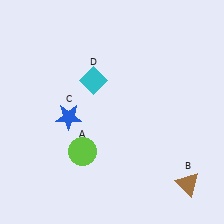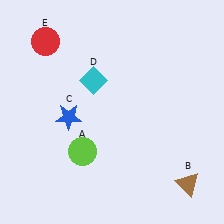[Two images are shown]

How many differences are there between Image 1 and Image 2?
There is 1 difference between the two images.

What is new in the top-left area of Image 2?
A red circle (E) was added in the top-left area of Image 2.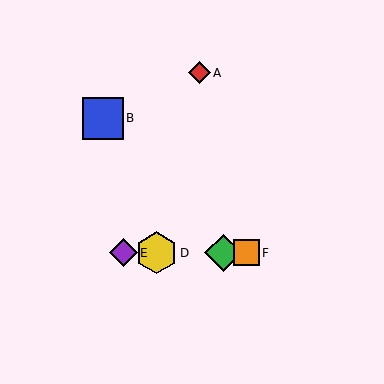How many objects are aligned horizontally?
4 objects (C, D, E, F) are aligned horizontally.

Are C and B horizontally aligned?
No, C is at y≈253 and B is at y≈119.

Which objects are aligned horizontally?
Objects C, D, E, F are aligned horizontally.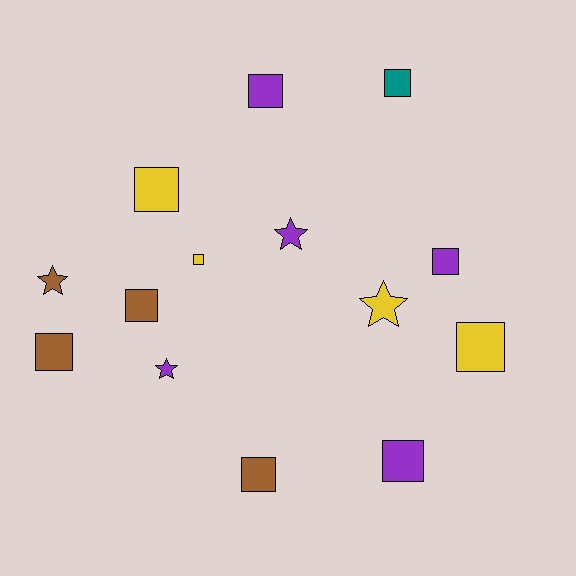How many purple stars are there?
There are 2 purple stars.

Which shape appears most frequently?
Square, with 10 objects.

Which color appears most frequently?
Purple, with 5 objects.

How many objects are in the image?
There are 14 objects.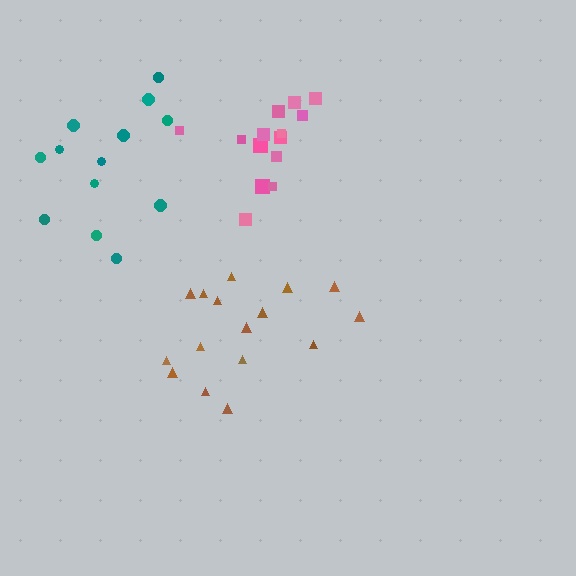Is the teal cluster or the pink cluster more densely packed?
Pink.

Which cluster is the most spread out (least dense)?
Teal.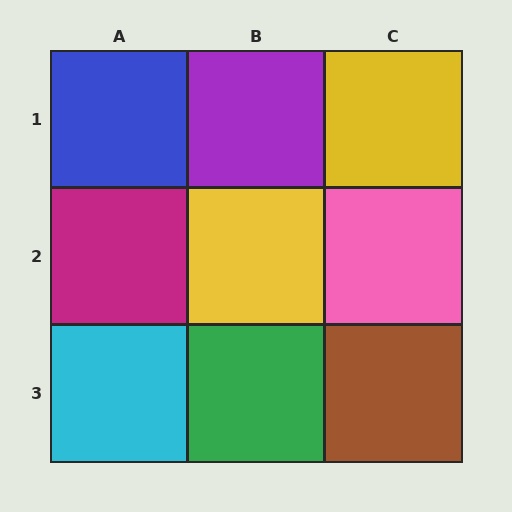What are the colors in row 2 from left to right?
Magenta, yellow, pink.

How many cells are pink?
1 cell is pink.